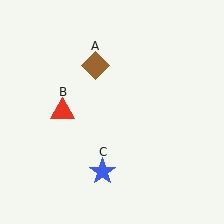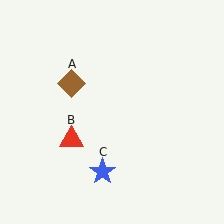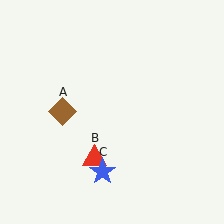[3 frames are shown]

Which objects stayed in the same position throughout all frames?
Blue star (object C) remained stationary.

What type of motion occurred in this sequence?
The brown diamond (object A), red triangle (object B) rotated counterclockwise around the center of the scene.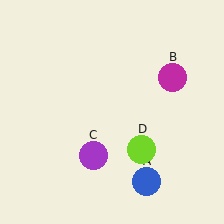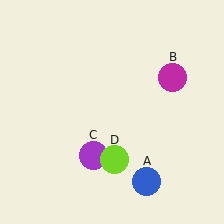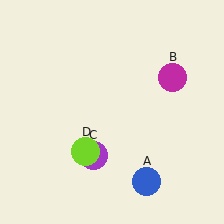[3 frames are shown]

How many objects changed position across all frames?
1 object changed position: lime circle (object D).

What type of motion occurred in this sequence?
The lime circle (object D) rotated clockwise around the center of the scene.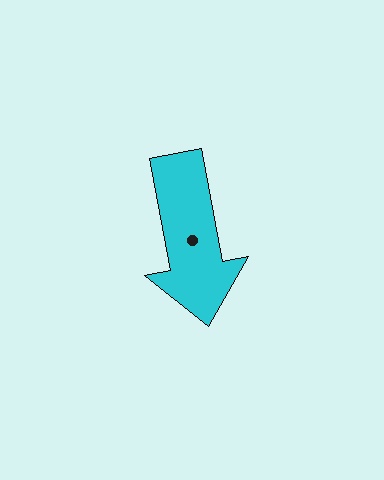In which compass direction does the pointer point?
South.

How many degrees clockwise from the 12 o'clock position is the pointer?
Approximately 169 degrees.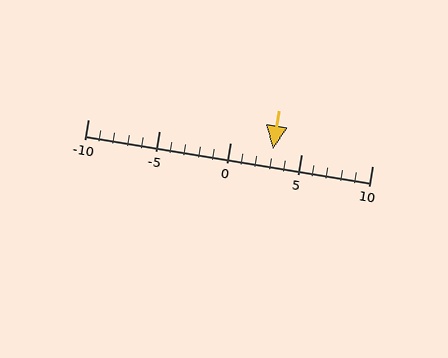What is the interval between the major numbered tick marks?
The major tick marks are spaced 5 units apart.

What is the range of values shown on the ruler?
The ruler shows values from -10 to 10.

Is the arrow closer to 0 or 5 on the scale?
The arrow is closer to 5.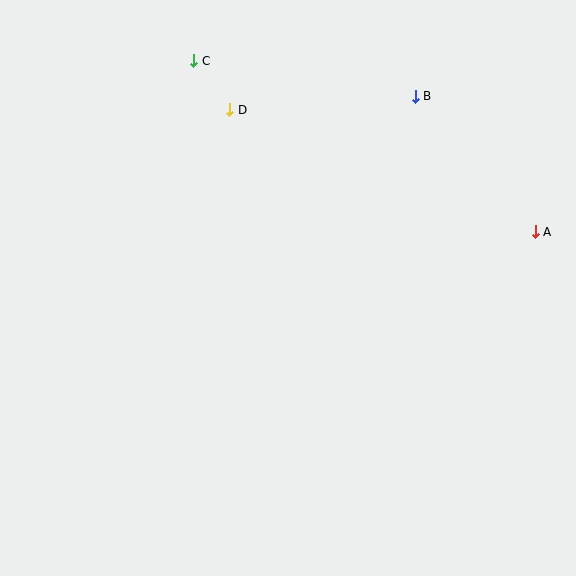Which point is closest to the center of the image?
Point D at (230, 110) is closest to the center.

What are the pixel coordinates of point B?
Point B is at (415, 97).